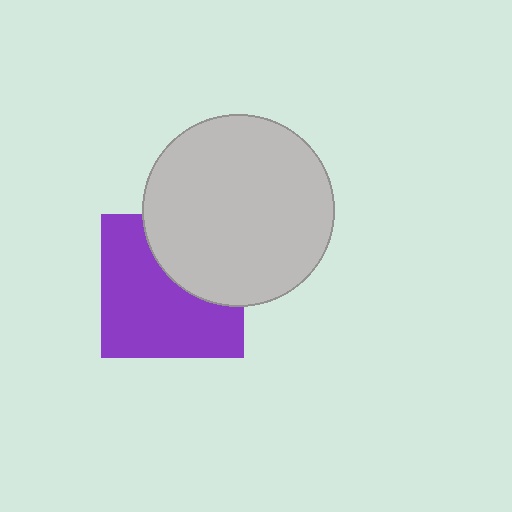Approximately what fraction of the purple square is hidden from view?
Roughly 37% of the purple square is hidden behind the light gray circle.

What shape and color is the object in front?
The object in front is a light gray circle.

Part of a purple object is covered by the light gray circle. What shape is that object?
It is a square.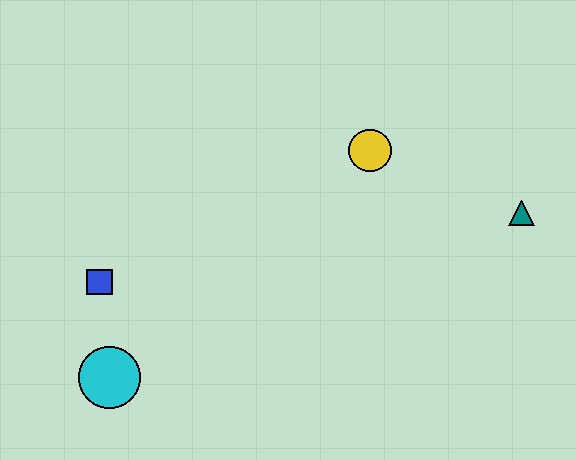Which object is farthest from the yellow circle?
The cyan circle is farthest from the yellow circle.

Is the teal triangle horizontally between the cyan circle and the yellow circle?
No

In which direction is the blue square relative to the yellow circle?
The blue square is to the left of the yellow circle.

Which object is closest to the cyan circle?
The blue square is closest to the cyan circle.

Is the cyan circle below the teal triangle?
Yes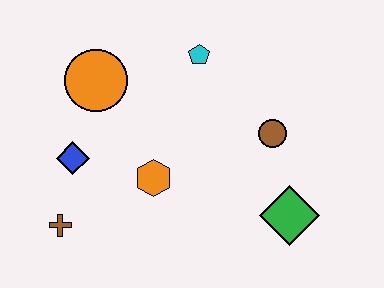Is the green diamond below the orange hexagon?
Yes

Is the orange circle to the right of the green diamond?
No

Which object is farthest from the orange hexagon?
The green diamond is farthest from the orange hexagon.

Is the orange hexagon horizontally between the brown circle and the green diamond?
No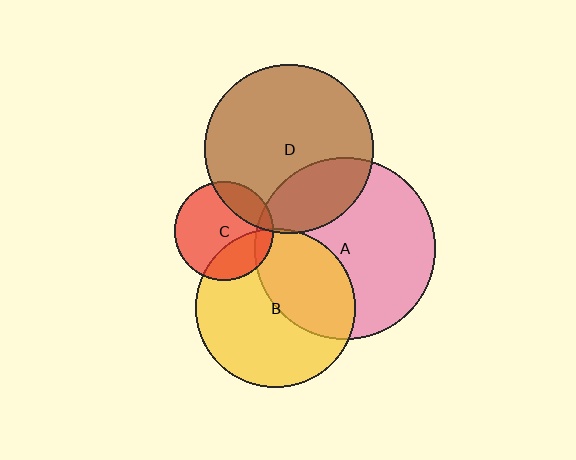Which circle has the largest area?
Circle A (pink).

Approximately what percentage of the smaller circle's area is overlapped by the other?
Approximately 40%.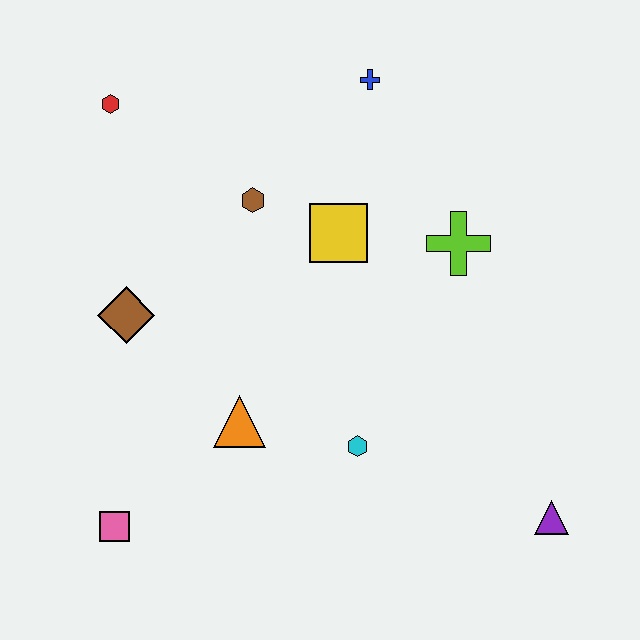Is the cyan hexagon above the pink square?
Yes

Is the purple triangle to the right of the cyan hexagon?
Yes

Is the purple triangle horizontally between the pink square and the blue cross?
No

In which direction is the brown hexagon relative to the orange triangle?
The brown hexagon is above the orange triangle.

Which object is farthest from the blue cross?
The pink square is farthest from the blue cross.